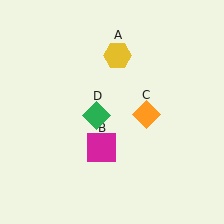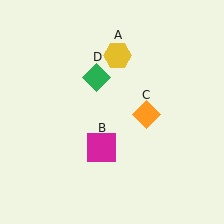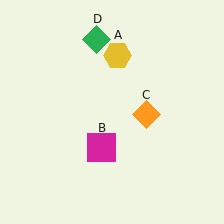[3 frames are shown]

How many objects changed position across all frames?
1 object changed position: green diamond (object D).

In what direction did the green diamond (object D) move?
The green diamond (object D) moved up.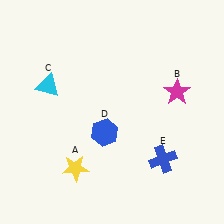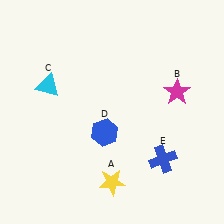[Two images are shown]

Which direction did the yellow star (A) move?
The yellow star (A) moved right.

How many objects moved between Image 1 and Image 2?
1 object moved between the two images.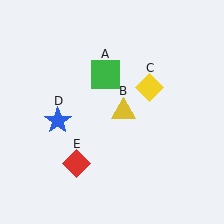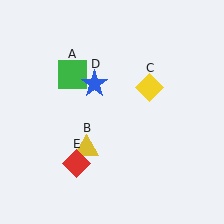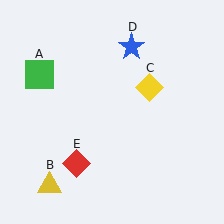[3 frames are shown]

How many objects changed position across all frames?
3 objects changed position: green square (object A), yellow triangle (object B), blue star (object D).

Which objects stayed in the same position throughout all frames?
Yellow diamond (object C) and red diamond (object E) remained stationary.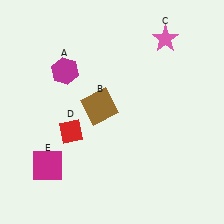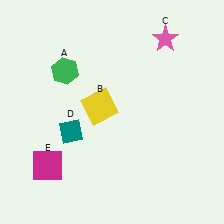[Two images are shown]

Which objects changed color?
A changed from magenta to green. B changed from brown to yellow. D changed from red to teal.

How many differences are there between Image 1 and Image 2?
There are 3 differences between the two images.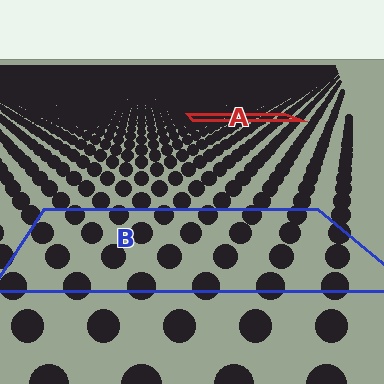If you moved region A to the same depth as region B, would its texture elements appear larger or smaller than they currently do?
They would appear larger. At a closer depth, the same texture elements are projected at a bigger on-screen size.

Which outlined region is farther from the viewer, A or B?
Region A is farther from the viewer — the texture elements inside it appear smaller and more densely packed.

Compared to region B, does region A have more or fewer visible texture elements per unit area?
Region A has more texture elements per unit area — they are packed more densely because it is farther away.